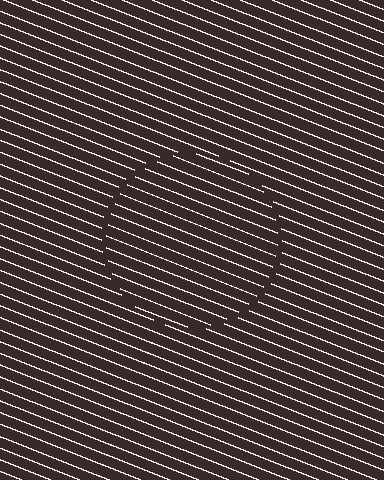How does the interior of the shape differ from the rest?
The interior of the shape contains the same grating, shifted by half a period — the contour is defined by the phase discontinuity where line-ends from the inner and outer gratings abut.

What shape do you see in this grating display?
An illusory circle. The interior of the shape contains the same grating, shifted by half a period — the contour is defined by the phase discontinuity where line-ends from the inner and outer gratings abut.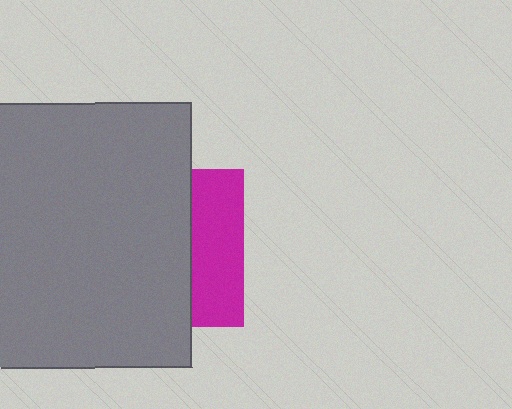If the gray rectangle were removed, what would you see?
You would see the complete magenta square.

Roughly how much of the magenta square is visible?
A small part of it is visible (roughly 33%).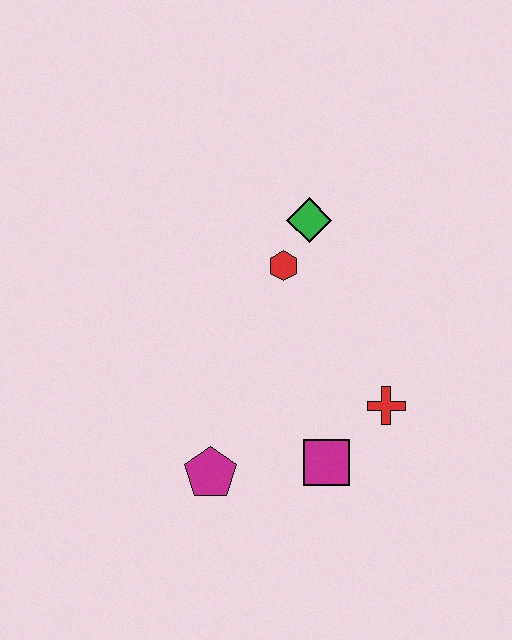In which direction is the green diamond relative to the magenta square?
The green diamond is above the magenta square.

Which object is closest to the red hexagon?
The green diamond is closest to the red hexagon.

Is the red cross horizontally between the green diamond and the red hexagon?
No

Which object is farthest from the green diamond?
The magenta pentagon is farthest from the green diamond.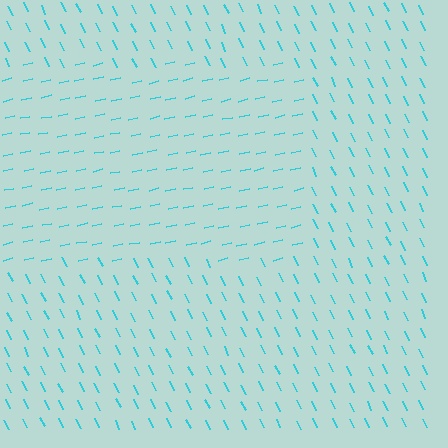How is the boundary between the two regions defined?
The boundary is defined purely by a change in line orientation (approximately 77 degrees difference). All lines are the same color and thickness.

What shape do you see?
I see a rectangle.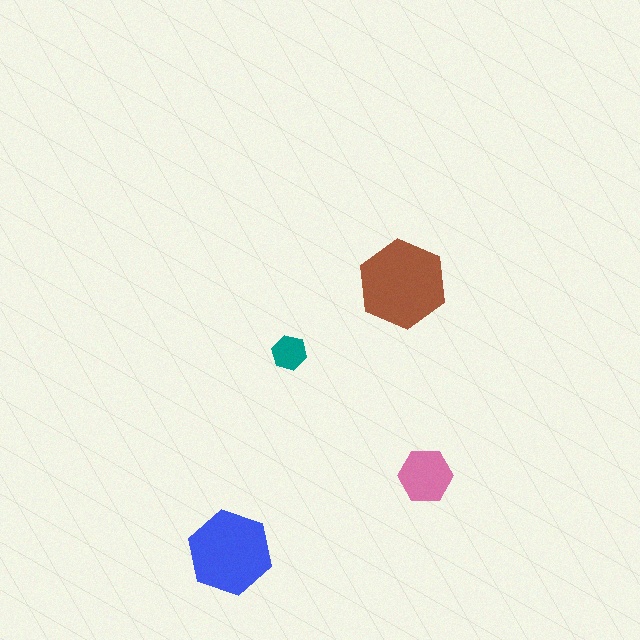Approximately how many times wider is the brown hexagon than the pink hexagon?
About 1.5 times wider.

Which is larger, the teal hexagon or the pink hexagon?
The pink one.